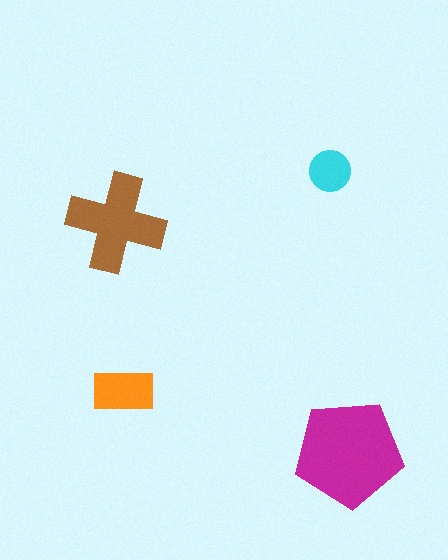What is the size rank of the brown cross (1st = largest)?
2nd.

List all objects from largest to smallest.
The magenta pentagon, the brown cross, the orange rectangle, the cyan circle.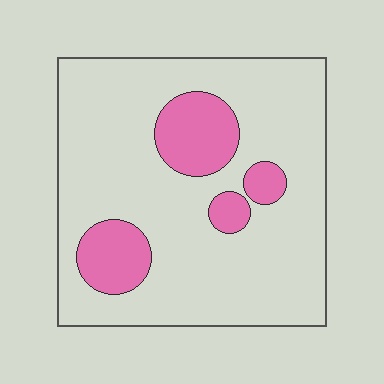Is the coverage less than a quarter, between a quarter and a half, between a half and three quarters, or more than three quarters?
Less than a quarter.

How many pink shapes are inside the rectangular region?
4.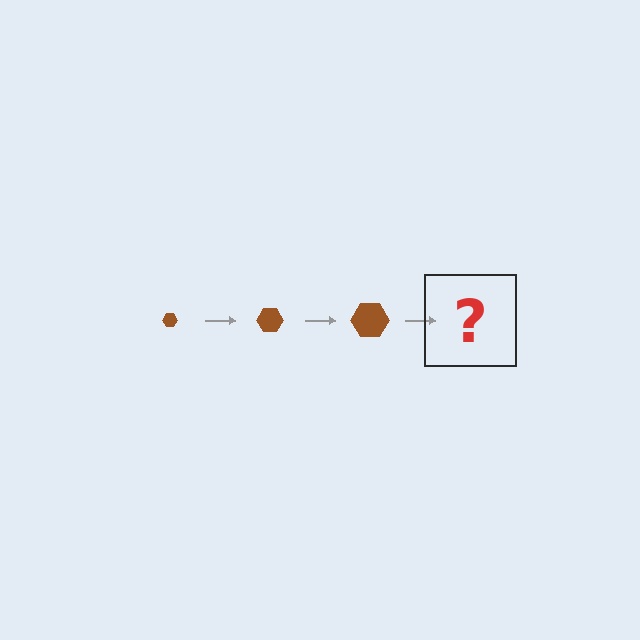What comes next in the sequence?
The next element should be a brown hexagon, larger than the previous one.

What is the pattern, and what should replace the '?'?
The pattern is that the hexagon gets progressively larger each step. The '?' should be a brown hexagon, larger than the previous one.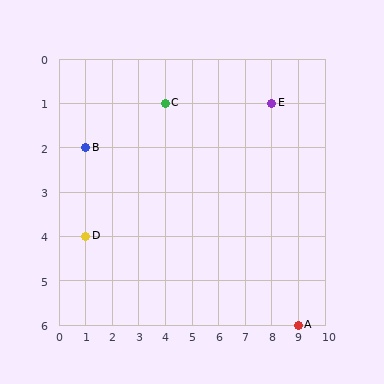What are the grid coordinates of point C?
Point C is at grid coordinates (4, 1).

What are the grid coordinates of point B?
Point B is at grid coordinates (1, 2).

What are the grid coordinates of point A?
Point A is at grid coordinates (9, 6).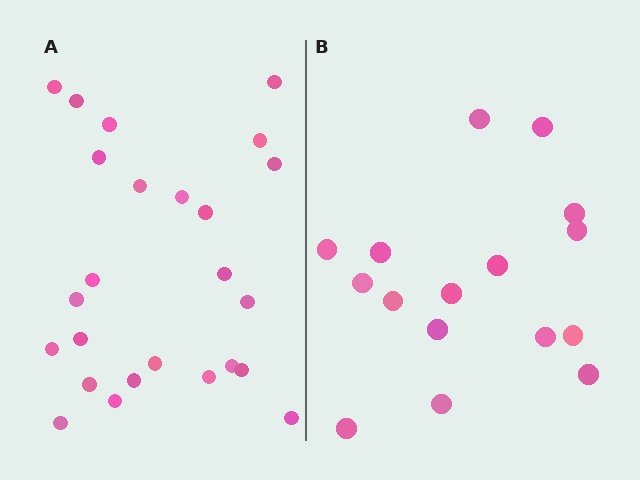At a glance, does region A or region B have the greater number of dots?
Region A (the left region) has more dots.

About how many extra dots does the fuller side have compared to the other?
Region A has roughly 8 or so more dots than region B.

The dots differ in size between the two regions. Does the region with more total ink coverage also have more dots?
No. Region B has more total ink coverage because its dots are larger, but region A actually contains more individual dots. Total area can be misleading — the number of items is what matters here.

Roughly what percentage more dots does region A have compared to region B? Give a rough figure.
About 55% more.